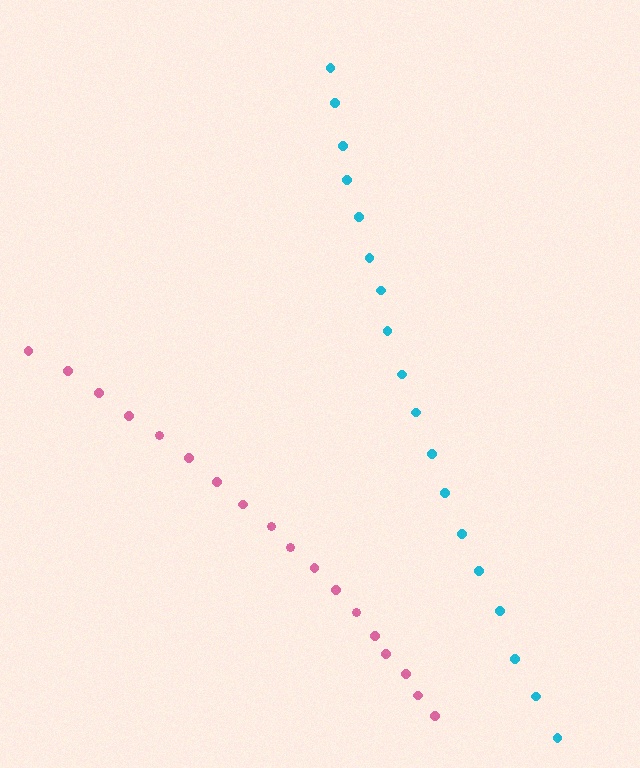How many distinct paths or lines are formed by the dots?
There are 2 distinct paths.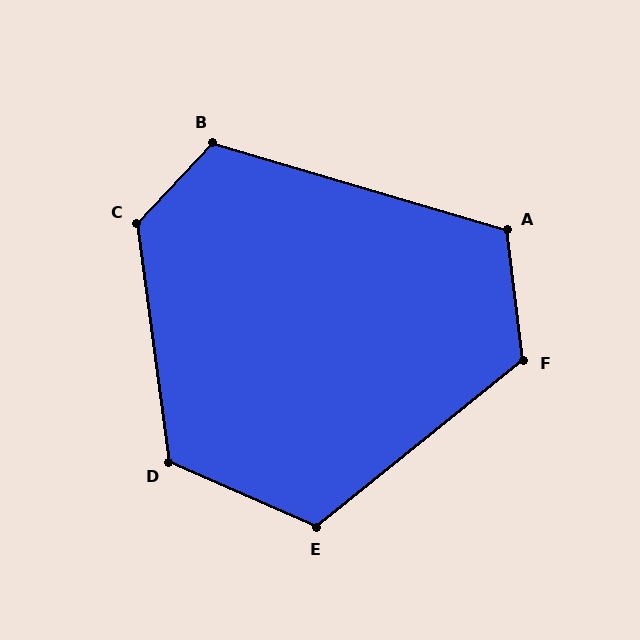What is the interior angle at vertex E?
Approximately 117 degrees (obtuse).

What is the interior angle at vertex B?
Approximately 117 degrees (obtuse).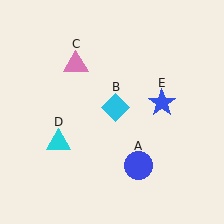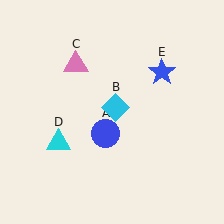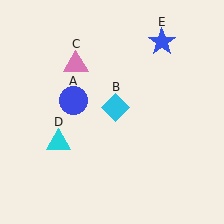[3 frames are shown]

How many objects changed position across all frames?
2 objects changed position: blue circle (object A), blue star (object E).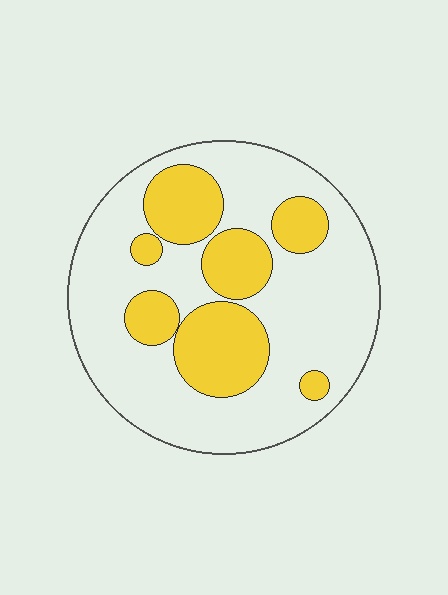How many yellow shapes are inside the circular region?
7.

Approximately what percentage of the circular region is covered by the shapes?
Approximately 30%.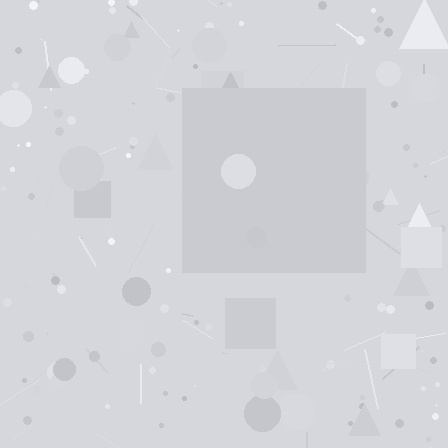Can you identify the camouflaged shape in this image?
The camouflaged shape is a square.